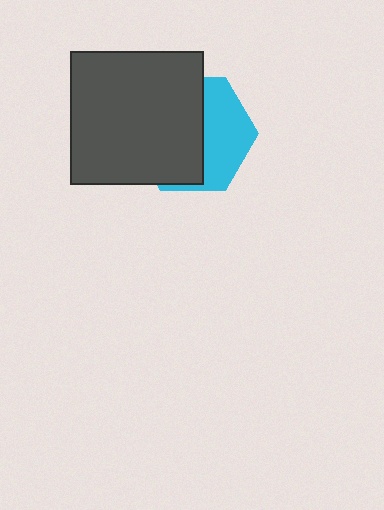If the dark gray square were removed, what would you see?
You would see the complete cyan hexagon.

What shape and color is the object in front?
The object in front is a dark gray square.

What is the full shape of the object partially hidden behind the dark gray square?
The partially hidden object is a cyan hexagon.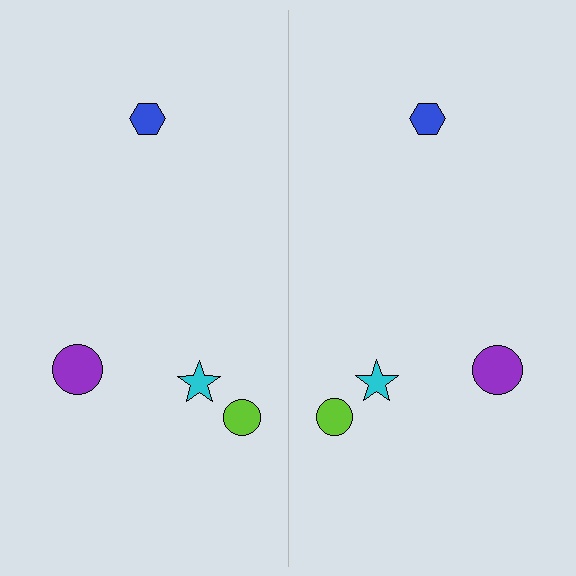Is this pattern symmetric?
Yes, this pattern has bilateral (reflection) symmetry.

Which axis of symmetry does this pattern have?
The pattern has a vertical axis of symmetry running through the center of the image.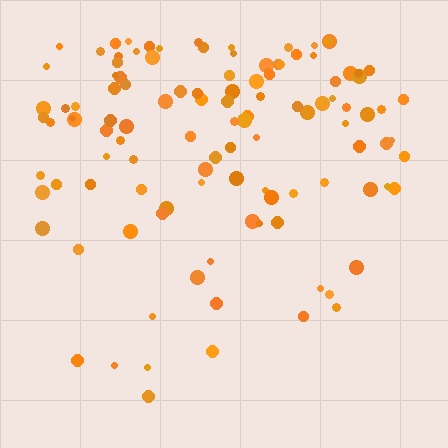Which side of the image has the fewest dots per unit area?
The bottom.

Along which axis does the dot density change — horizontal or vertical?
Vertical.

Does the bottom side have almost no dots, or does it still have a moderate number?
Still a moderate number, just noticeably fewer than the top.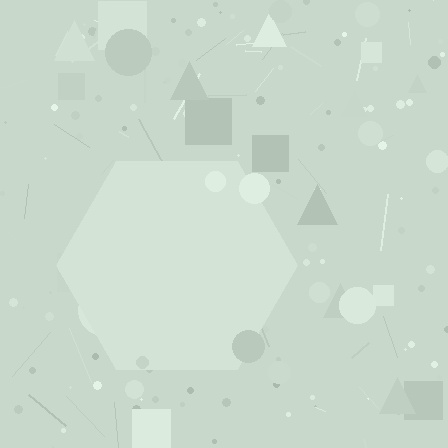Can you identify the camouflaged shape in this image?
The camouflaged shape is a hexagon.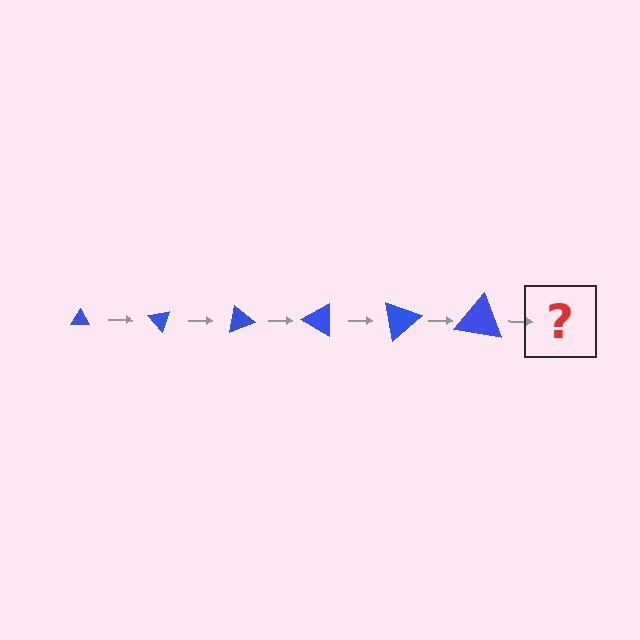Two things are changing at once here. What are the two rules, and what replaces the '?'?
The two rules are that the triangle grows larger each step and it rotates 50 degrees each step. The '?' should be a triangle, larger than the previous one and rotated 300 degrees from the start.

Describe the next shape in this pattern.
It should be a triangle, larger than the previous one and rotated 300 degrees from the start.